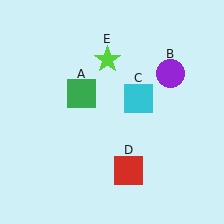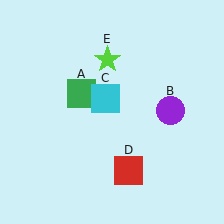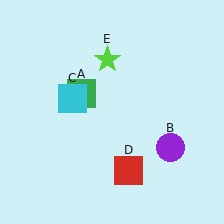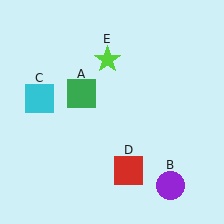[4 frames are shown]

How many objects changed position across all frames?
2 objects changed position: purple circle (object B), cyan square (object C).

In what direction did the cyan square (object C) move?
The cyan square (object C) moved left.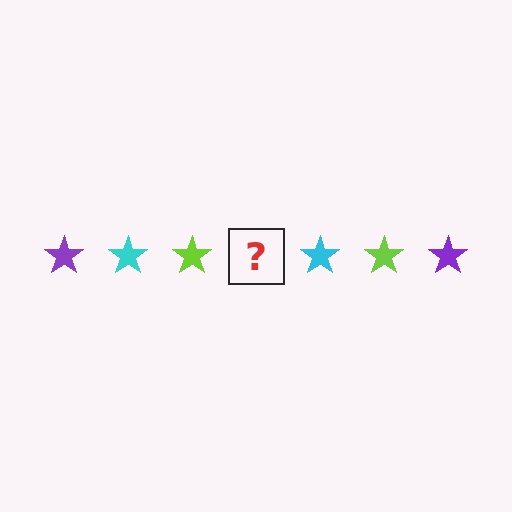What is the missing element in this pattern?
The missing element is a purple star.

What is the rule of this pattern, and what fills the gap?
The rule is that the pattern cycles through purple, cyan, lime stars. The gap should be filled with a purple star.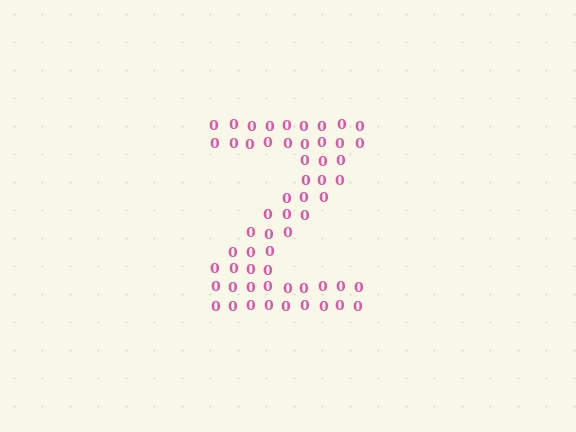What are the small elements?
The small elements are digit 0's.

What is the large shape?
The large shape is the letter Z.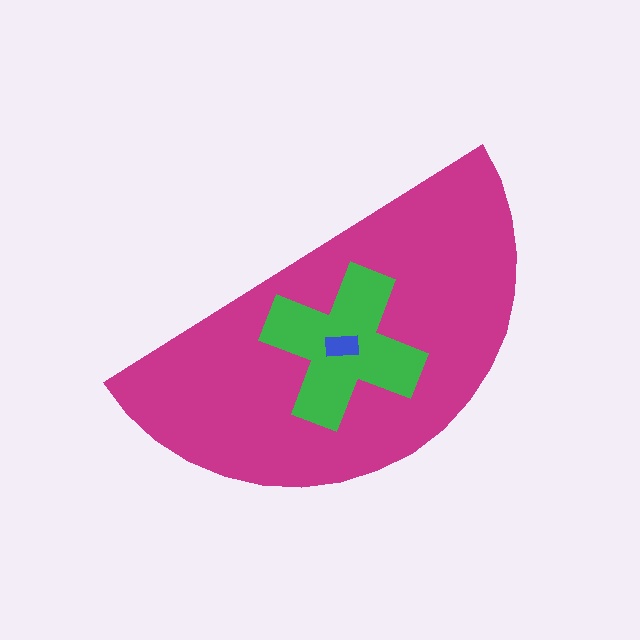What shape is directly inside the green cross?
The blue rectangle.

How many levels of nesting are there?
3.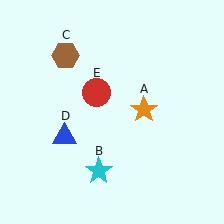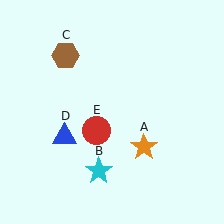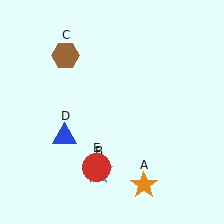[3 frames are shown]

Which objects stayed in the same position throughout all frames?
Cyan star (object B) and brown hexagon (object C) and blue triangle (object D) remained stationary.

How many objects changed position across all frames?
2 objects changed position: orange star (object A), red circle (object E).